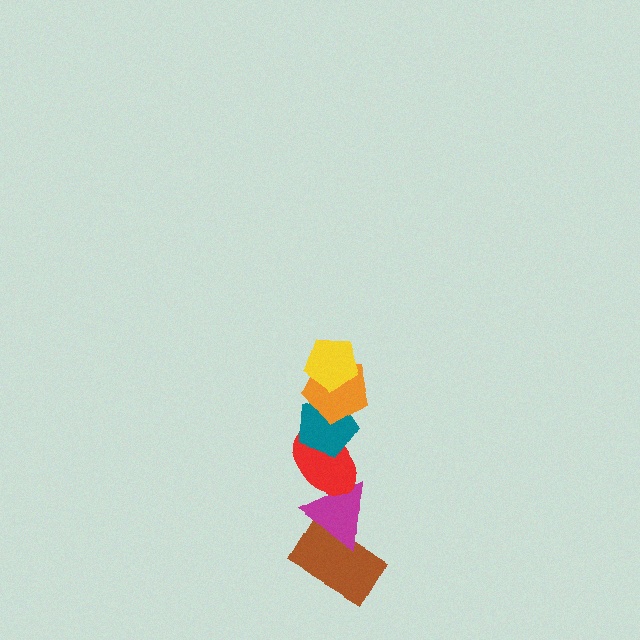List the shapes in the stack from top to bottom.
From top to bottom: the yellow pentagon, the orange pentagon, the teal pentagon, the red ellipse, the magenta triangle, the brown rectangle.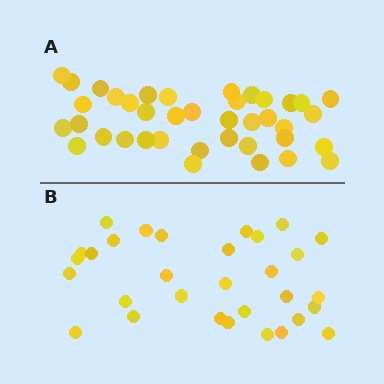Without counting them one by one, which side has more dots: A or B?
Region A (the top region) has more dots.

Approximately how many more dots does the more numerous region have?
Region A has roughly 8 or so more dots than region B.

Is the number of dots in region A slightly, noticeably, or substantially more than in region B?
Region A has noticeably more, but not dramatically so. The ratio is roughly 1.3 to 1.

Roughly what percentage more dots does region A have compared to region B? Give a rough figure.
About 25% more.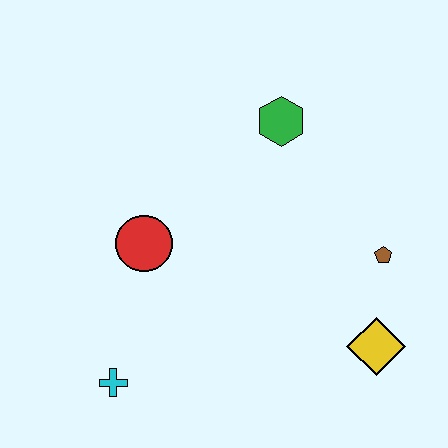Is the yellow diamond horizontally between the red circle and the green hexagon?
No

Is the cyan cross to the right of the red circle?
No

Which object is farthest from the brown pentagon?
The cyan cross is farthest from the brown pentagon.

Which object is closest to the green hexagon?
The brown pentagon is closest to the green hexagon.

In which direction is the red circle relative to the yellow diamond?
The red circle is to the left of the yellow diamond.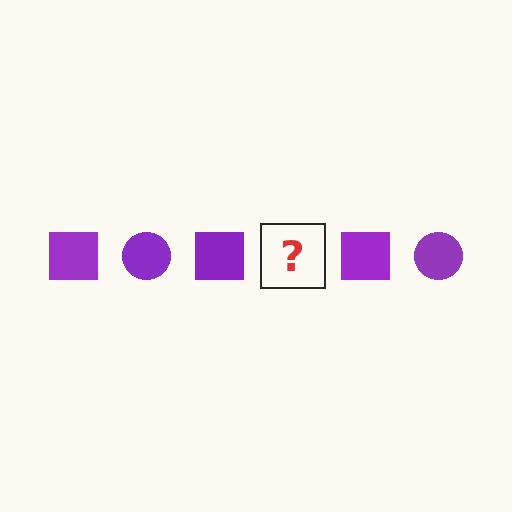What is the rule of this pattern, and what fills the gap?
The rule is that the pattern cycles through square, circle shapes in purple. The gap should be filled with a purple circle.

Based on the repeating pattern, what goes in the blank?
The blank should be a purple circle.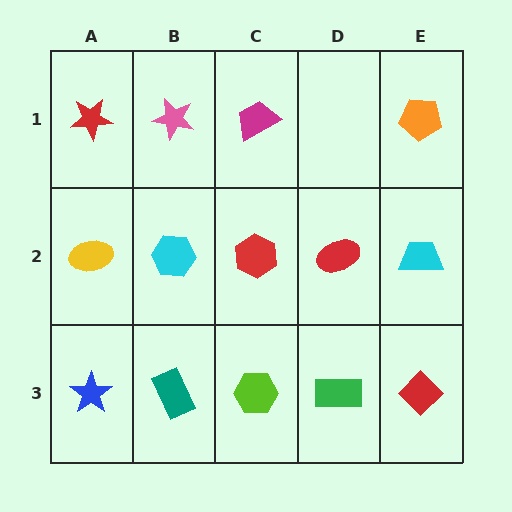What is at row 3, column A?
A blue star.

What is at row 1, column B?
A pink star.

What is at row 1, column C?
A magenta trapezoid.